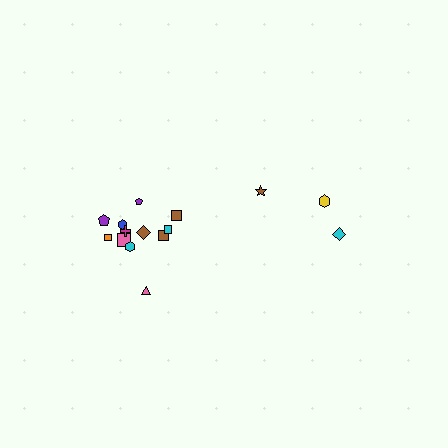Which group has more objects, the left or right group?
The left group.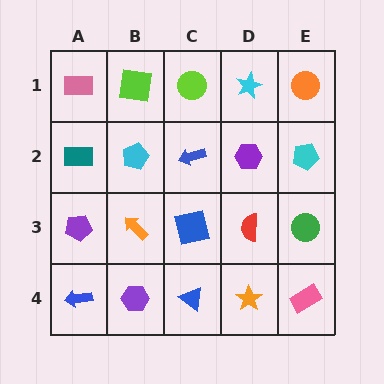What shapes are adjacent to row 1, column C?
A blue arrow (row 2, column C), a lime square (row 1, column B), a cyan star (row 1, column D).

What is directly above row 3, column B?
A cyan pentagon.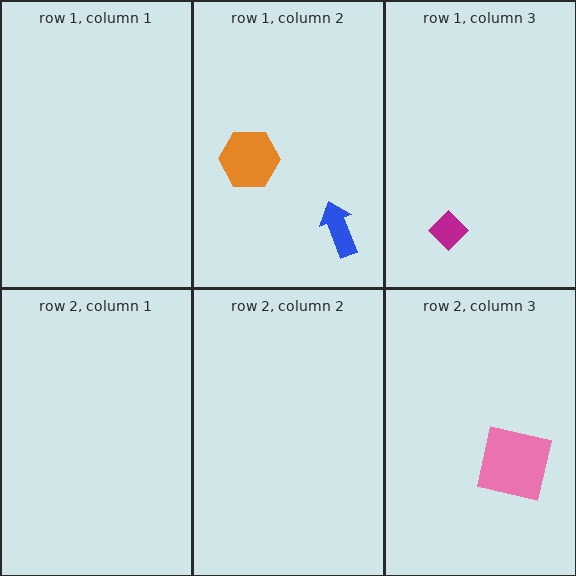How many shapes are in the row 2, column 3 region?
1.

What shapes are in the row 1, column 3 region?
The magenta diamond.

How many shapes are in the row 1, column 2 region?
2.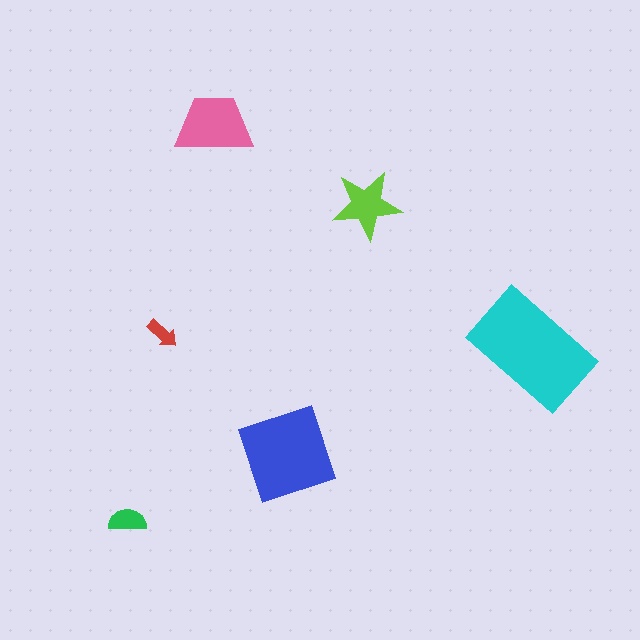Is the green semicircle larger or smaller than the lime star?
Smaller.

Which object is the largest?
The cyan rectangle.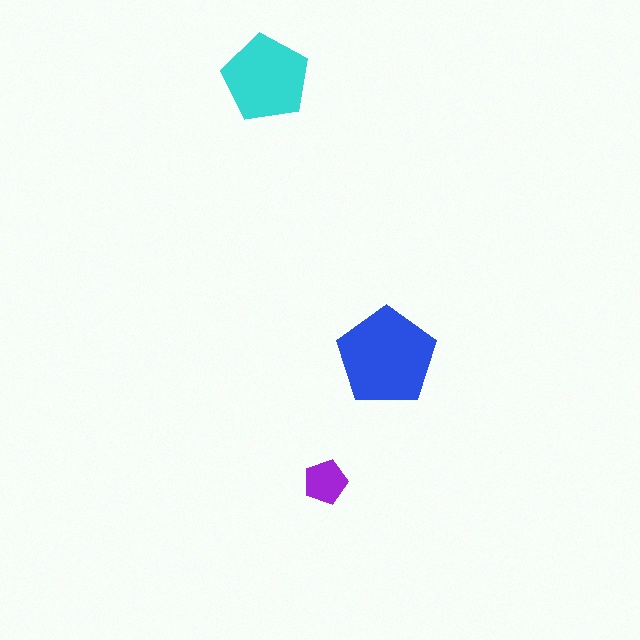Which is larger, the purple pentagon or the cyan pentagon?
The cyan one.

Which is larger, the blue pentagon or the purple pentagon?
The blue one.